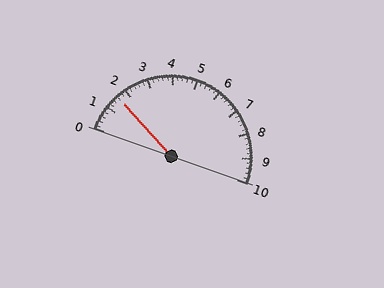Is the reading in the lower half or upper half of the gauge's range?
The reading is in the lower half of the range (0 to 10).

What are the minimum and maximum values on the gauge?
The gauge ranges from 0 to 10.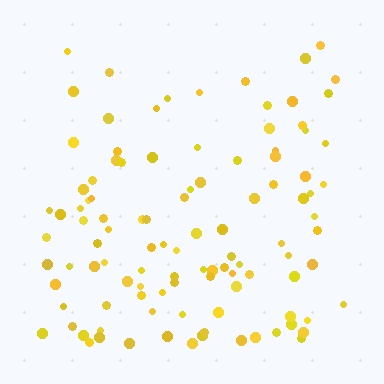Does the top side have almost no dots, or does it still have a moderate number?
Still a moderate number, just noticeably fewer than the bottom.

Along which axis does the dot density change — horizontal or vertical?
Vertical.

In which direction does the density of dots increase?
From top to bottom, with the bottom side densest.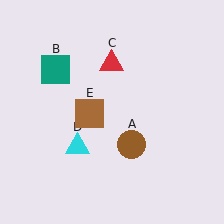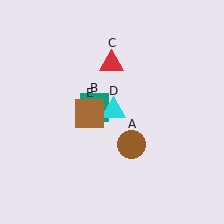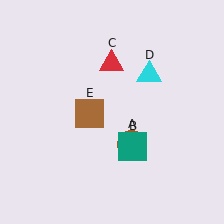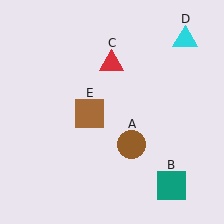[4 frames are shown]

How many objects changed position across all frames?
2 objects changed position: teal square (object B), cyan triangle (object D).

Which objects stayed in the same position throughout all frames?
Brown circle (object A) and red triangle (object C) and brown square (object E) remained stationary.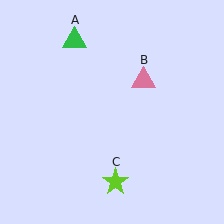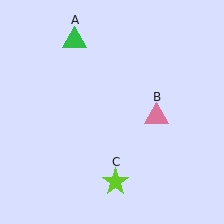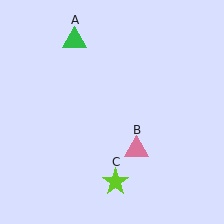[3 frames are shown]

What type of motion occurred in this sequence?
The pink triangle (object B) rotated clockwise around the center of the scene.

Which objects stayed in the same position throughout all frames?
Green triangle (object A) and lime star (object C) remained stationary.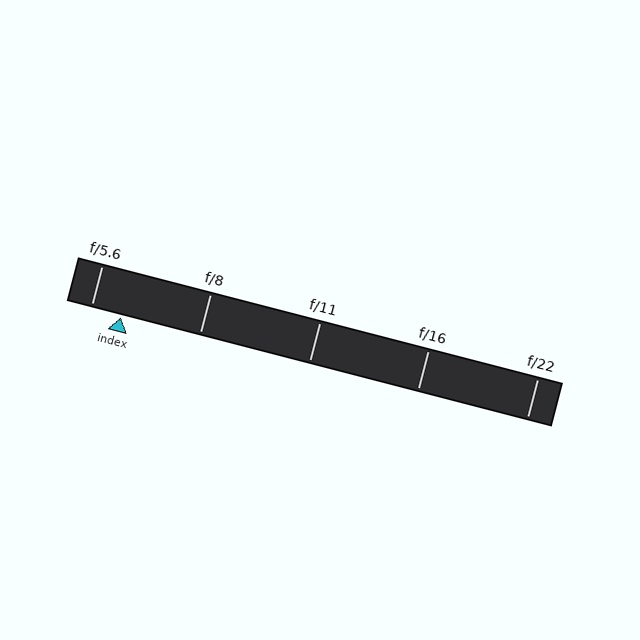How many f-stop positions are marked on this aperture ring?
There are 5 f-stop positions marked.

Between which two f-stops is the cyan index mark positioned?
The index mark is between f/5.6 and f/8.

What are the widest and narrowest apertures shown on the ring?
The widest aperture shown is f/5.6 and the narrowest is f/22.